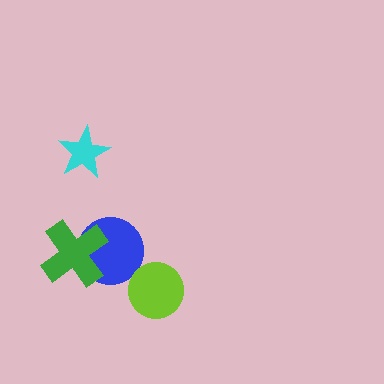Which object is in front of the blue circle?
The green cross is in front of the blue circle.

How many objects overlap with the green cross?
1 object overlaps with the green cross.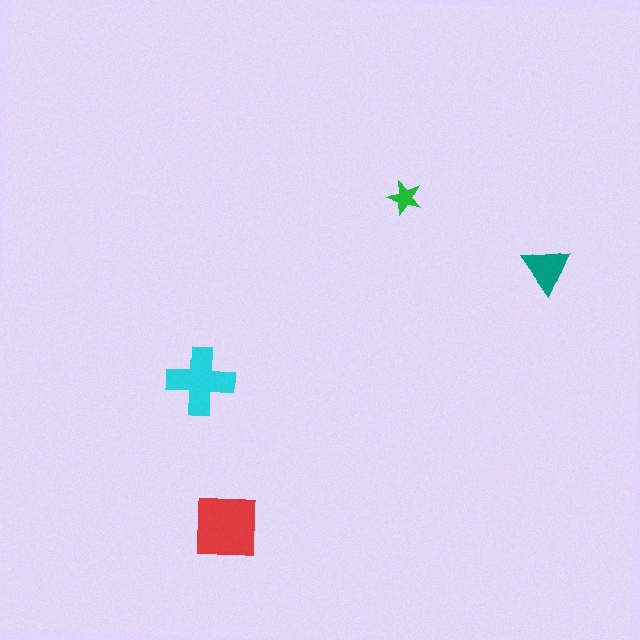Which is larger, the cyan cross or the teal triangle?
The cyan cross.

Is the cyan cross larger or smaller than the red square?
Smaller.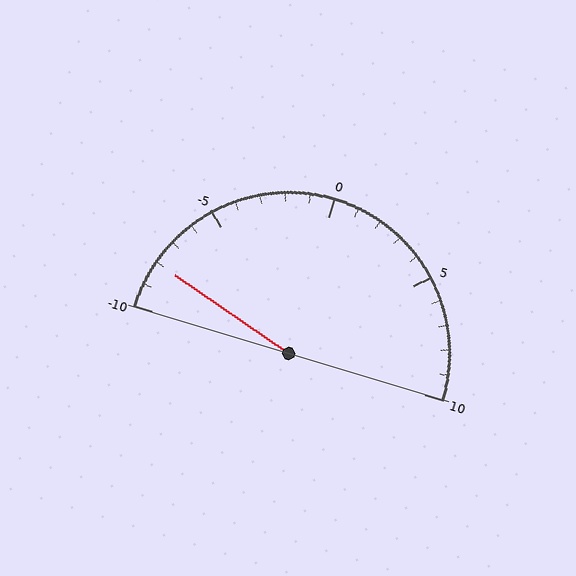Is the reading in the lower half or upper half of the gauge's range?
The reading is in the lower half of the range (-10 to 10).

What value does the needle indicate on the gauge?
The needle indicates approximately -8.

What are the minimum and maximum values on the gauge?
The gauge ranges from -10 to 10.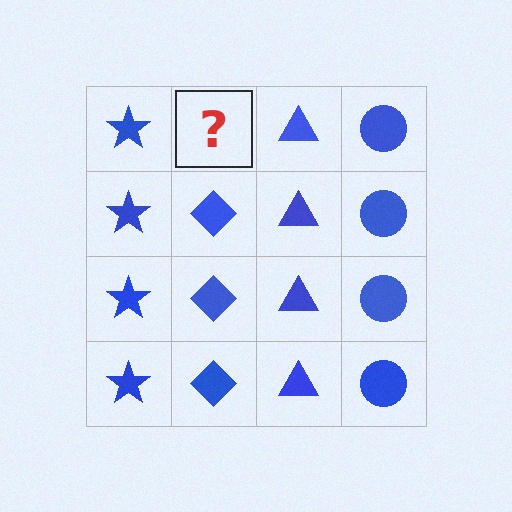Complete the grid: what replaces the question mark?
The question mark should be replaced with a blue diamond.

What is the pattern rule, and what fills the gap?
The rule is that each column has a consistent shape. The gap should be filled with a blue diamond.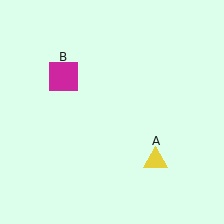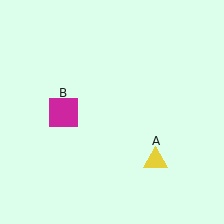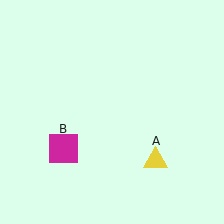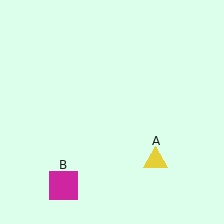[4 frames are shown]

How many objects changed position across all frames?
1 object changed position: magenta square (object B).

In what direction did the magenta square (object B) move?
The magenta square (object B) moved down.